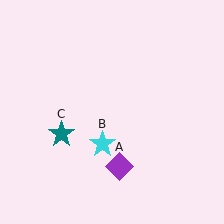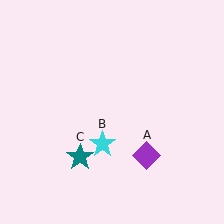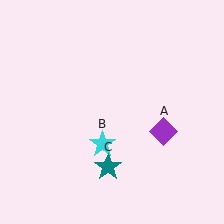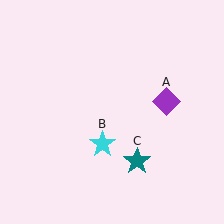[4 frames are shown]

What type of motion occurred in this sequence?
The purple diamond (object A), teal star (object C) rotated counterclockwise around the center of the scene.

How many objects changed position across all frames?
2 objects changed position: purple diamond (object A), teal star (object C).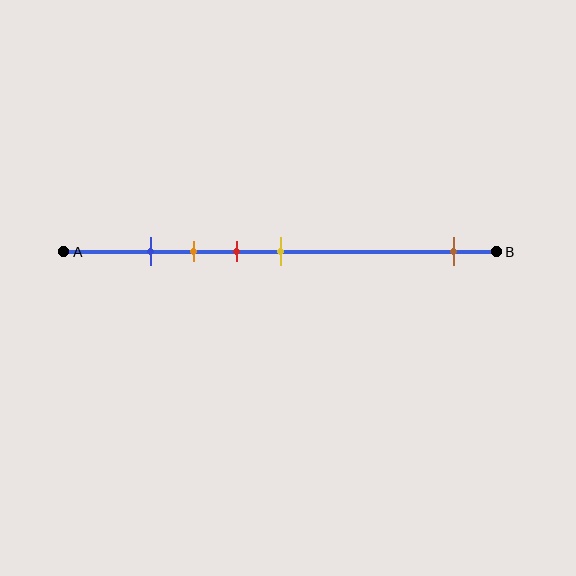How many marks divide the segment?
There are 5 marks dividing the segment.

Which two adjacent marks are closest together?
The blue and orange marks are the closest adjacent pair.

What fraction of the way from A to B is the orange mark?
The orange mark is approximately 30% (0.3) of the way from A to B.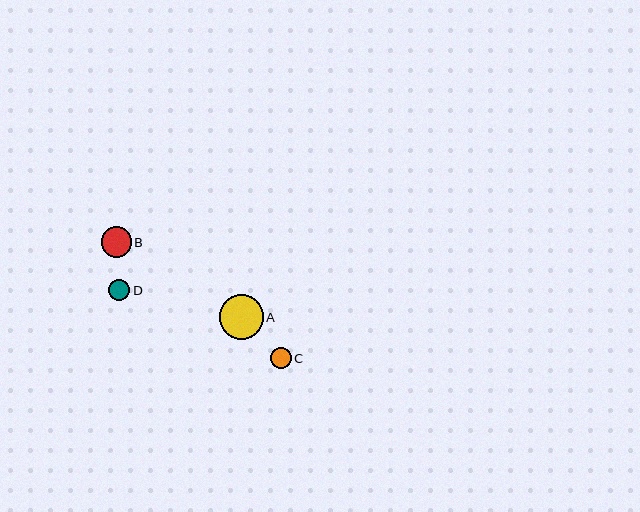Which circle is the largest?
Circle A is the largest with a size of approximately 44 pixels.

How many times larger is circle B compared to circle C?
Circle B is approximately 1.5 times the size of circle C.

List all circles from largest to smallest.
From largest to smallest: A, B, D, C.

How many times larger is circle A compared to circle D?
Circle A is approximately 2.1 times the size of circle D.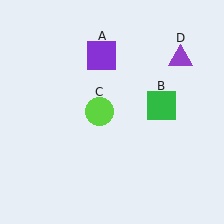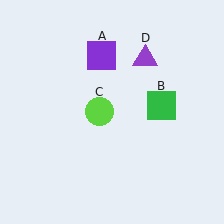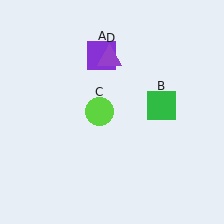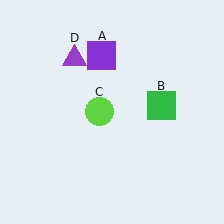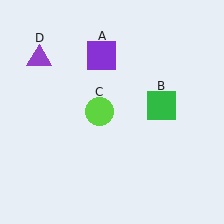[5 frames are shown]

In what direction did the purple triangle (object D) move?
The purple triangle (object D) moved left.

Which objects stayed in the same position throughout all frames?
Purple square (object A) and green square (object B) and lime circle (object C) remained stationary.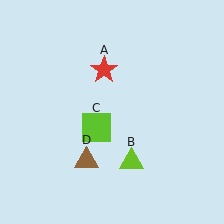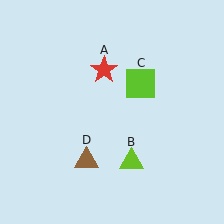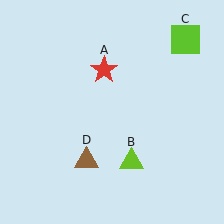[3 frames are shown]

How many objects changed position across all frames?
1 object changed position: lime square (object C).